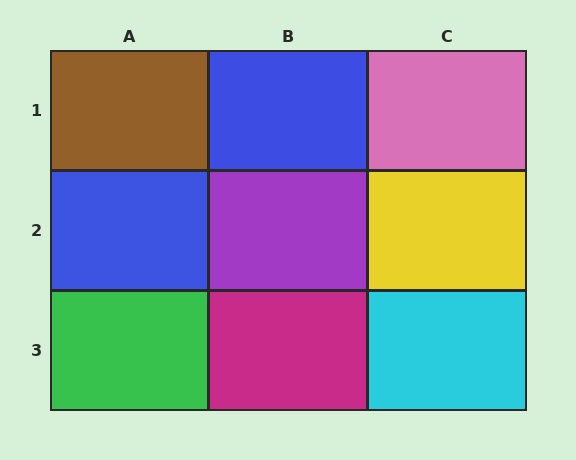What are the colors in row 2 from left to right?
Blue, purple, yellow.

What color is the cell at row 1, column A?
Brown.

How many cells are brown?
1 cell is brown.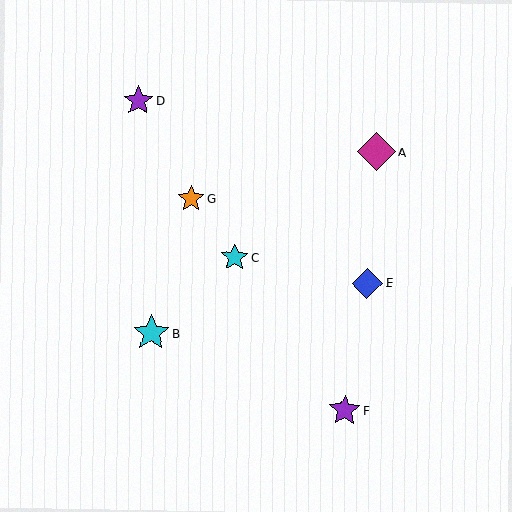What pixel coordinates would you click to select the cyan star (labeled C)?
Click at (234, 257) to select the cyan star C.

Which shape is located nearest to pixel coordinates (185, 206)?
The orange star (labeled G) at (191, 199) is nearest to that location.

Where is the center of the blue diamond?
The center of the blue diamond is at (367, 283).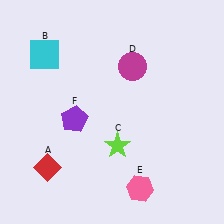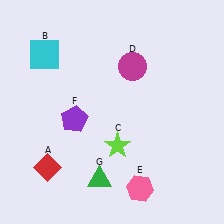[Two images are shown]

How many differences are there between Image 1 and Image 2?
There is 1 difference between the two images.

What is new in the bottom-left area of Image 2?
A green triangle (G) was added in the bottom-left area of Image 2.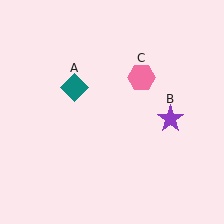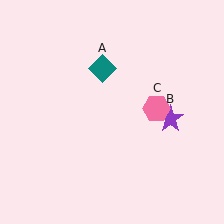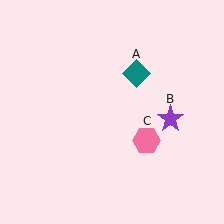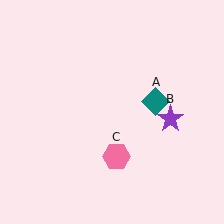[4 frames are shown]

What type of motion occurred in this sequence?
The teal diamond (object A), pink hexagon (object C) rotated clockwise around the center of the scene.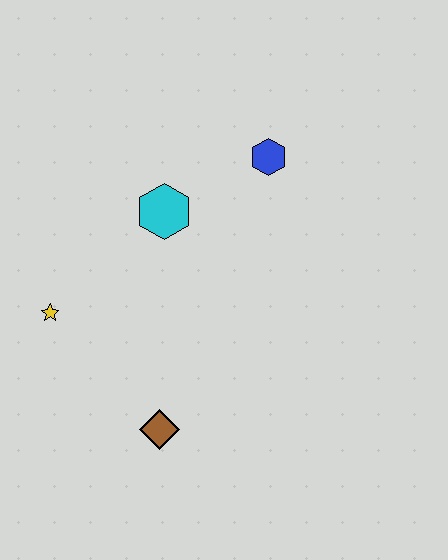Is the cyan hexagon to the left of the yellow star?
No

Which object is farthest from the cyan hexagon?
The brown diamond is farthest from the cyan hexagon.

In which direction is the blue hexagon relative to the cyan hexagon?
The blue hexagon is to the right of the cyan hexagon.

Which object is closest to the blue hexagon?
The cyan hexagon is closest to the blue hexagon.